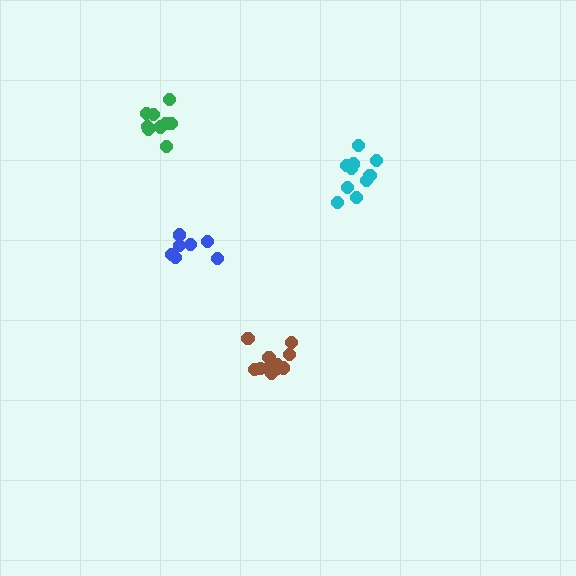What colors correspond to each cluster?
The clusters are colored: brown, blue, green, cyan.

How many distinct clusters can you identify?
There are 4 distinct clusters.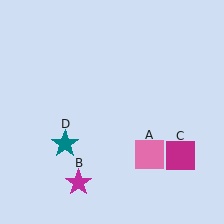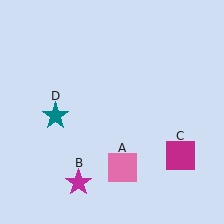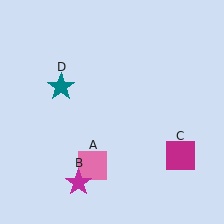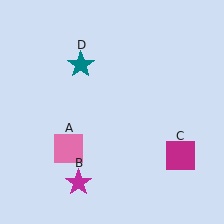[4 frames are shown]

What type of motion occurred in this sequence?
The pink square (object A), teal star (object D) rotated clockwise around the center of the scene.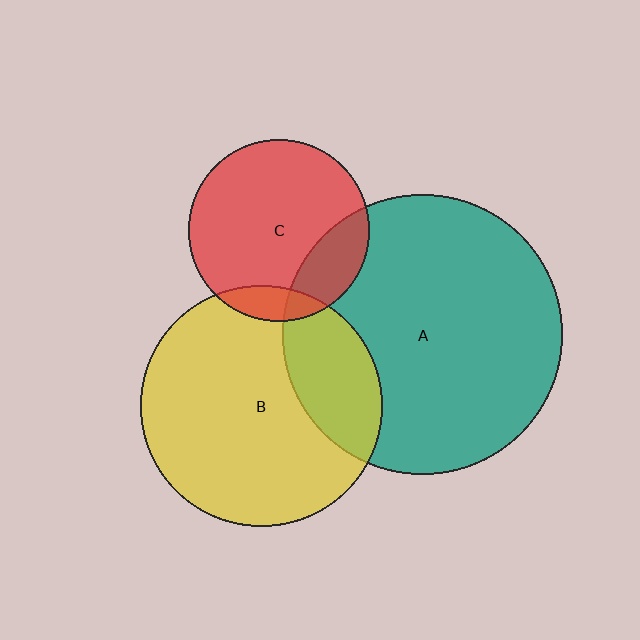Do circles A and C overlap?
Yes.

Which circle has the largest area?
Circle A (teal).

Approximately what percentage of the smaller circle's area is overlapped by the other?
Approximately 20%.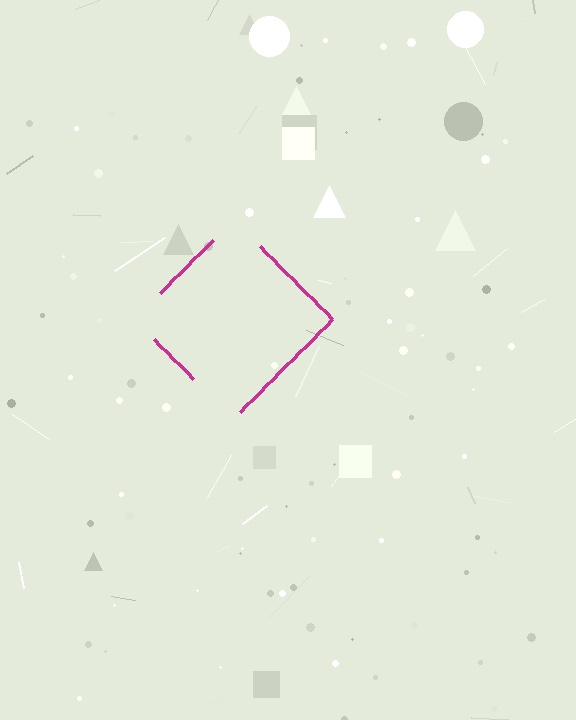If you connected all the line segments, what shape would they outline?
They would outline a diamond.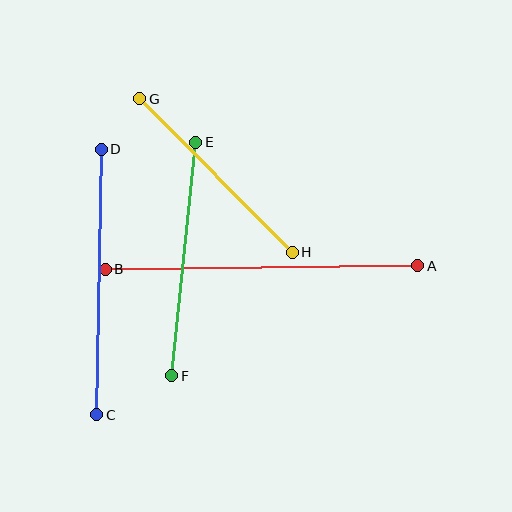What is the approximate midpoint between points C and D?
The midpoint is at approximately (99, 282) pixels.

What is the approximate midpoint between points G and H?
The midpoint is at approximately (216, 176) pixels.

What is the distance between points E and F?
The distance is approximately 235 pixels.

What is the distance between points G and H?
The distance is approximately 217 pixels.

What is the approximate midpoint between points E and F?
The midpoint is at approximately (184, 259) pixels.